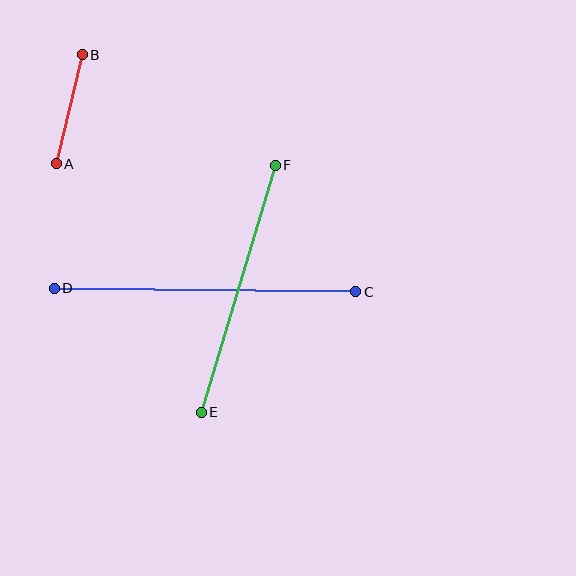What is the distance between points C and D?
The distance is approximately 301 pixels.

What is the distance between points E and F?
The distance is approximately 258 pixels.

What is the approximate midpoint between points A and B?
The midpoint is at approximately (69, 109) pixels.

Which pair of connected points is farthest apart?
Points C and D are farthest apart.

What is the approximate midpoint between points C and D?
The midpoint is at approximately (205, 290) pixels.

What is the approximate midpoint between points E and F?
The midpoint is at approximately (238, 289) pixels.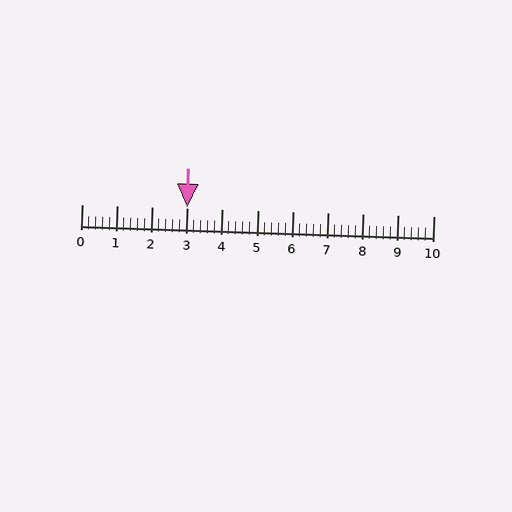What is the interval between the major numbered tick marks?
The major tick marks are spaced 1 units apart.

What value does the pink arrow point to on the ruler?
The pink arrow points to approximately 3.0.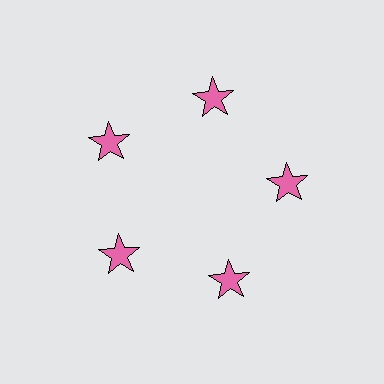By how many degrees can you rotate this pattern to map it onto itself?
The pattern maps onto itself every 72 degrees of rotation.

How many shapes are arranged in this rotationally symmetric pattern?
There are 5 shapes, arranged in 5 groups of 1.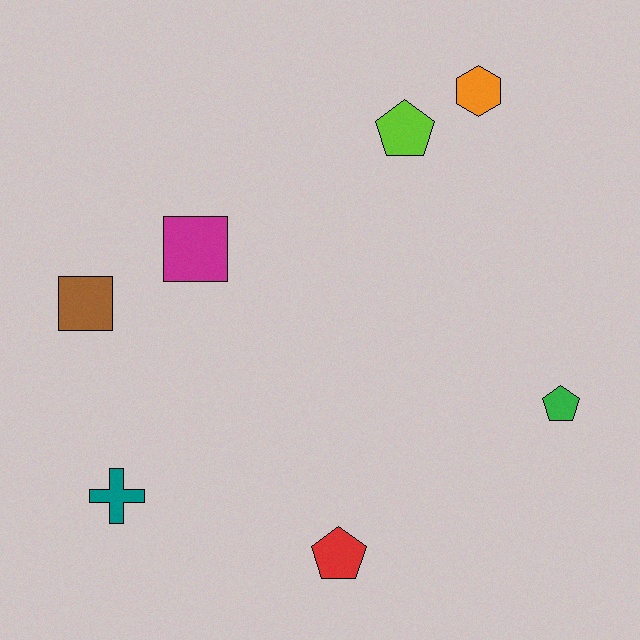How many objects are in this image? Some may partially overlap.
There are 7 objects.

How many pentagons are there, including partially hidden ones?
There are 3 pentagons.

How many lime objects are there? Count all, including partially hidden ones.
There is 1 lime object.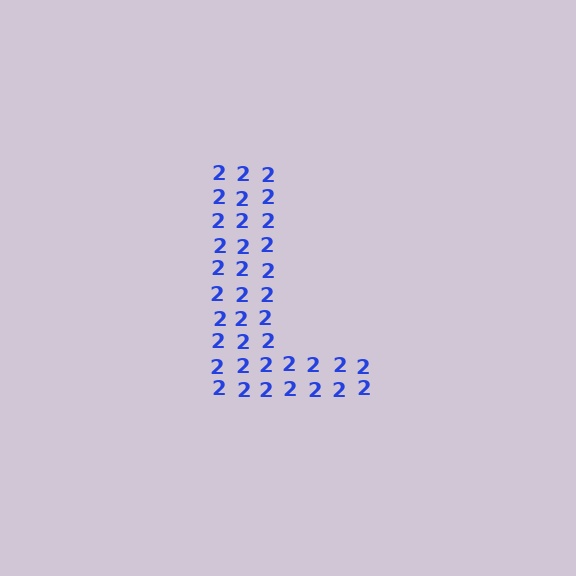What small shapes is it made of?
It is made of small digit 2's.